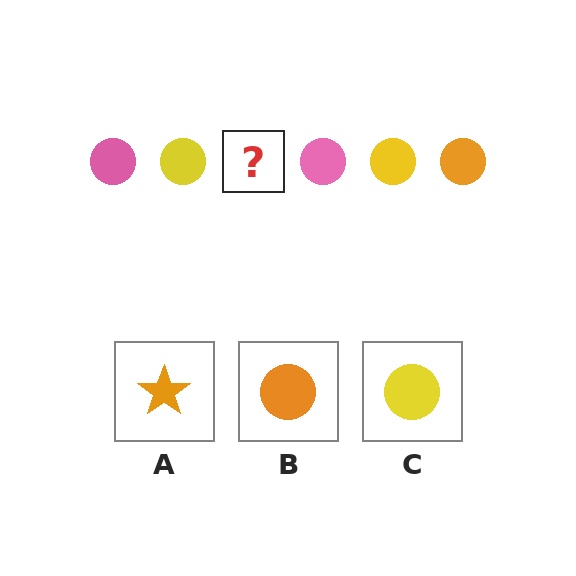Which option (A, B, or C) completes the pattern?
B.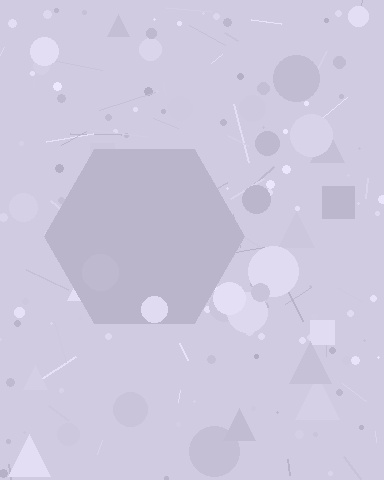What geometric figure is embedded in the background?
A hexagon is embedded in the background.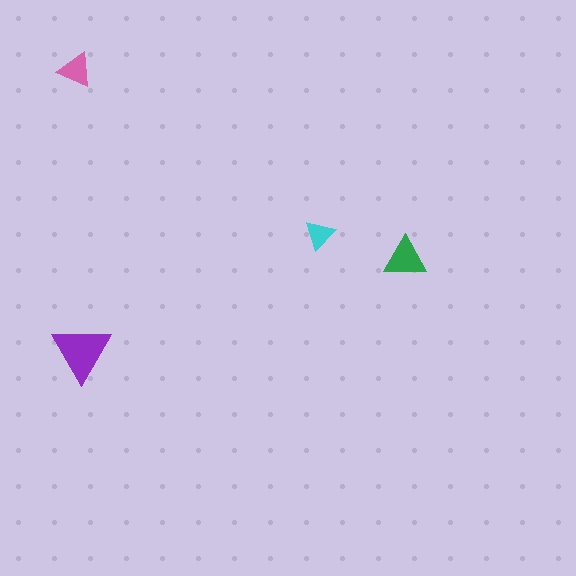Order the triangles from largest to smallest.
the purple one, the green one, the pink one, the cyan one.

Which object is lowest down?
The purple triangle is bottommost.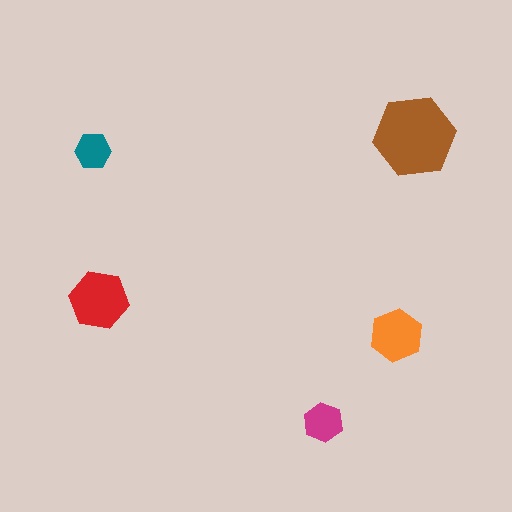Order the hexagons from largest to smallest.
the brown one, the red one, the orange one, the magenta one, the teal one.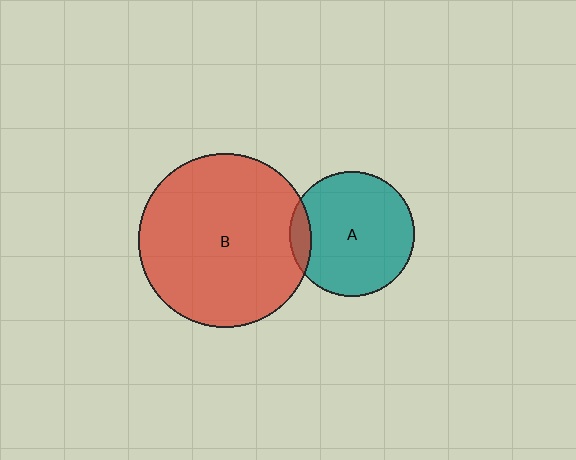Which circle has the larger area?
Circle B (red).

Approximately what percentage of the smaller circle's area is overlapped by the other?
Approximately 10%.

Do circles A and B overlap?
Yes.